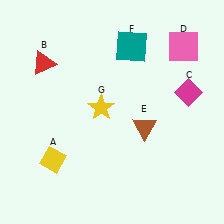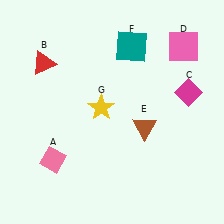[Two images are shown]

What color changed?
The diamond (A) changed from yellow in Image 1 to pink in Image 2.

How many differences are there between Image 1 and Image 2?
There is 1 difference between the two images.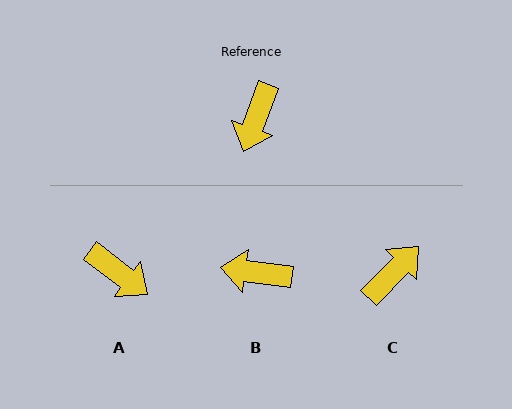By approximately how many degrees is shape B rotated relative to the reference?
Approximately 77 degrees clockwise.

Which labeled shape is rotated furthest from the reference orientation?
C, about 157 degrees away.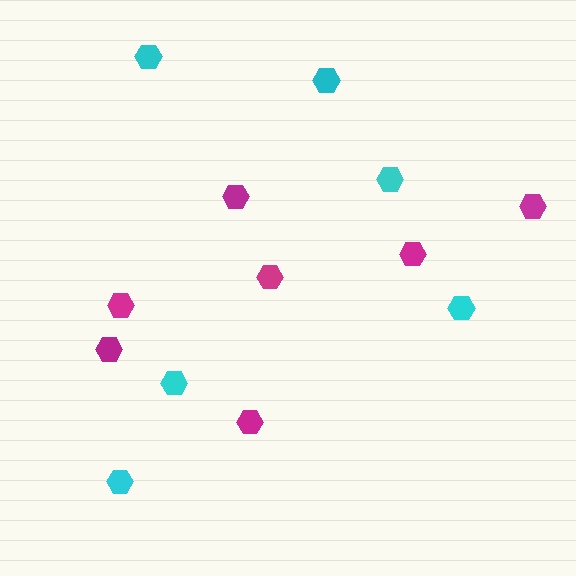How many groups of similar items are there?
There are 2 groups: one group of magenta hexagons (7) and one group of cyan hexagons (6).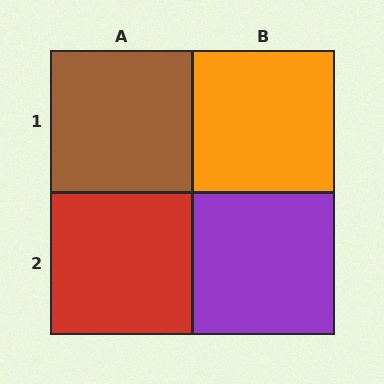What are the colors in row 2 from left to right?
Red, purple.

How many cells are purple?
1 cell is purple.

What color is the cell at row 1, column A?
Brown.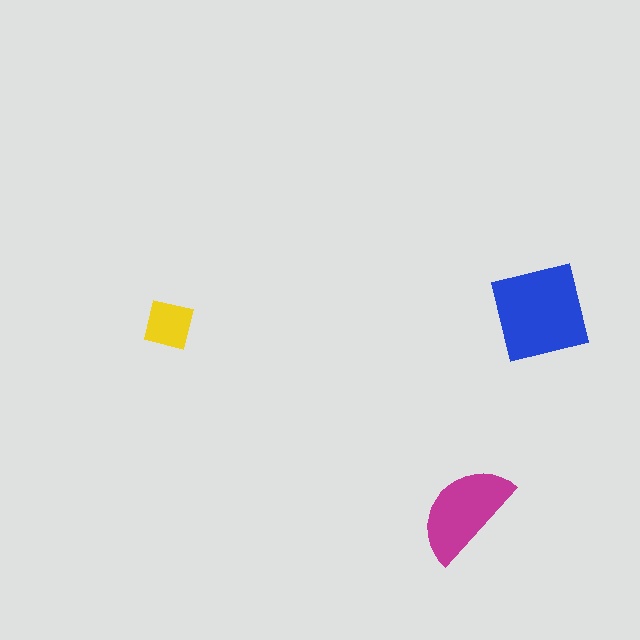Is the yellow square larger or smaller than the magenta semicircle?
Smaller.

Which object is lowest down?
The magenta semicircle is bottommost.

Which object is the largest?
The blue square.